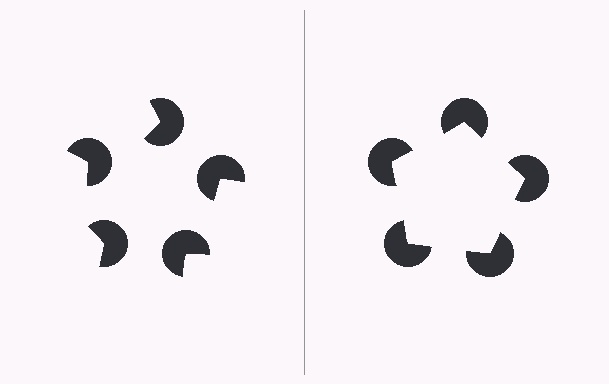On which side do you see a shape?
An illusory pentagon appears on the right side. On the left side the wedge cuts are rotated, so no coherent shape forms.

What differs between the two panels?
The pac-man discs are positioned identically on both sides; only the wedge orientations differ. On the right they align to a pentagon; on the left they are misaligned.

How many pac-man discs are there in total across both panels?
10 — 5 on each side.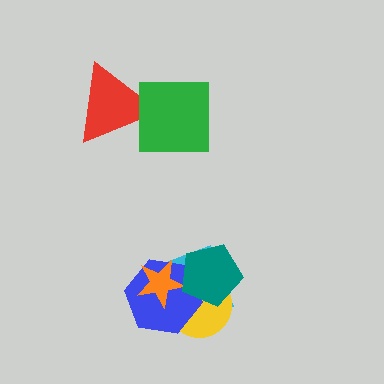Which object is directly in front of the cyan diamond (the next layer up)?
The yellow circle is directly in front of the cyan diamond.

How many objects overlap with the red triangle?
1 object overlaps with the red triangle.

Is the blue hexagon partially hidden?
Yes, it is partially covered by another shape.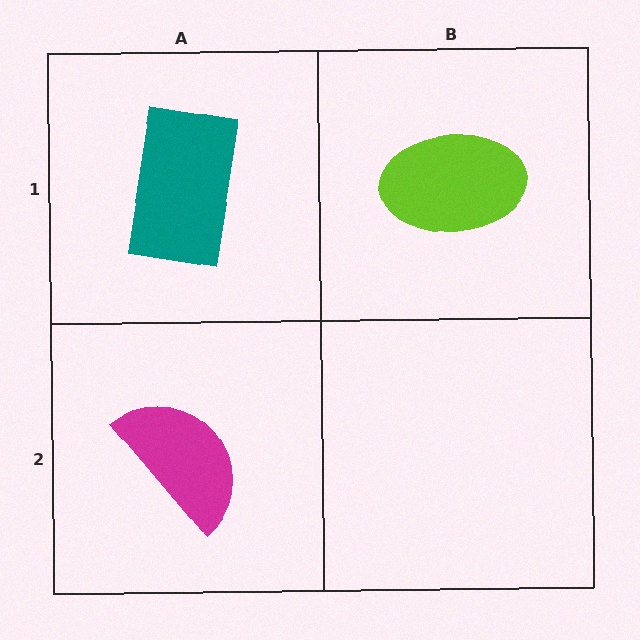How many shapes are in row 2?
1 shape.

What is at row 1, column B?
A lime ellipse.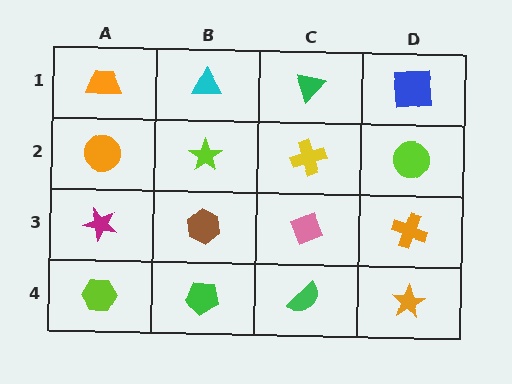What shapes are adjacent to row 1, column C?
A yellow cross (row 2, column C), a cyan triangle (row 1, column B), a blue square (row 1, column D).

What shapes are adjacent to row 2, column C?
A green triangle (row 1, column C), a pink diamond (row 3, column C), a lime star (row 2, column B), a lime circle (row 2, column D).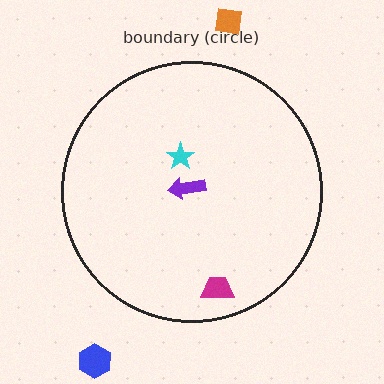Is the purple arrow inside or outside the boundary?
Inside.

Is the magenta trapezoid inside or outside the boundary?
Inside.